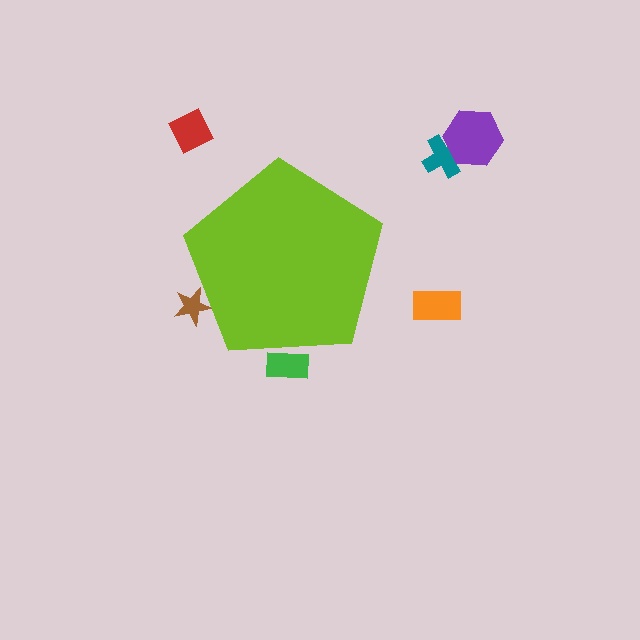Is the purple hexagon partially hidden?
No, the purple hexagon is fully visible.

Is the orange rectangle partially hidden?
No, the orange rectangle is fully visible.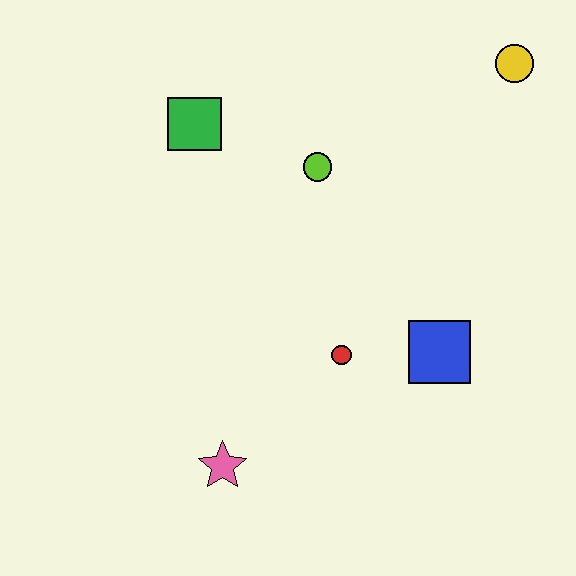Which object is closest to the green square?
The lime circle is closest to the green square.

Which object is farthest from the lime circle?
The pink star is farthest from the lime circle.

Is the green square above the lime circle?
Yes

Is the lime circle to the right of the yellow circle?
No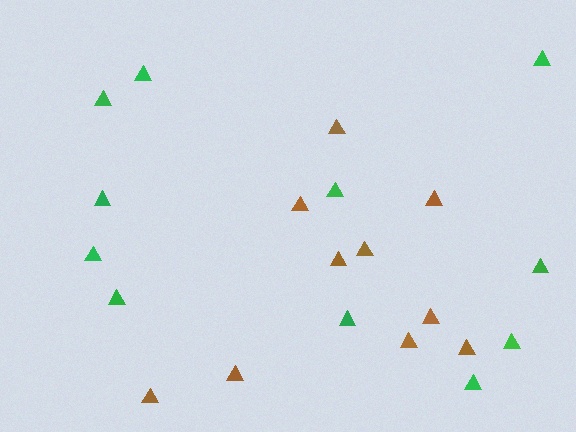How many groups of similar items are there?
There are 2 groups: one group of green triangles (11) and one group of brown triangles (10).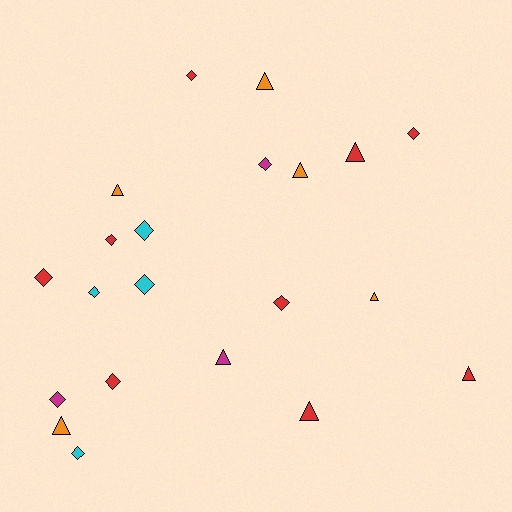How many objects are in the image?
There are 21 objects.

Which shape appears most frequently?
Diamond, with 12 objects.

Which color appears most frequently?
Red, with 9 objects.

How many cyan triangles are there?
There are no cyan triangles.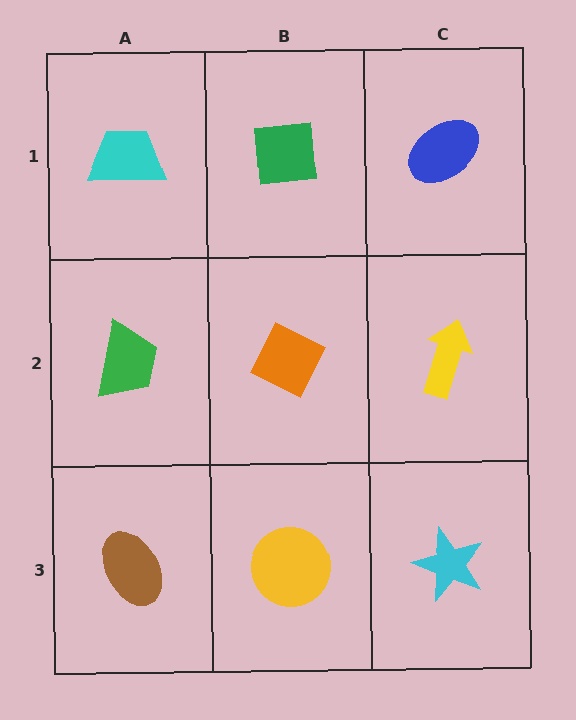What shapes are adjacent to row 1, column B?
An orange diamond (row 2, column B), a cyan trapezoid (row 1, column A), a blue ellipse (row 1, column C).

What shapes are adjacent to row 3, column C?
A yellow arrow (row 2, column C), a yellow circle (row 3, column B).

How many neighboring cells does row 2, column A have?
3.